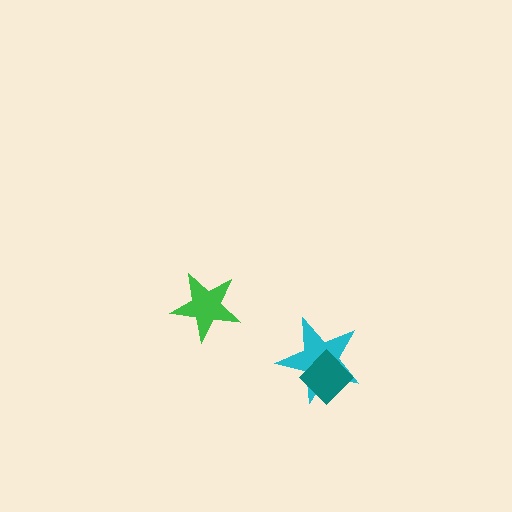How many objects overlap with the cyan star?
1 object overlaps with the cyan star.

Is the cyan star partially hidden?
Yes, it is partially covered by another shape.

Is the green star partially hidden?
No, no other shape covers it.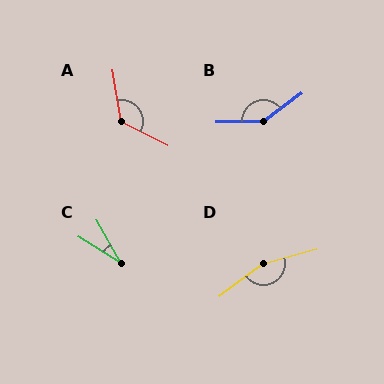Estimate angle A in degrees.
Approximately 127 degrees.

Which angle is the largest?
D, at approximately 159 degrees.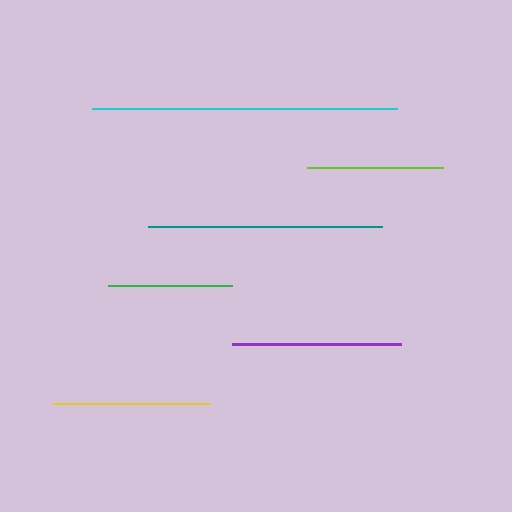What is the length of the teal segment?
The teal segment is approximately 234 pixels long.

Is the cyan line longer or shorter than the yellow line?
The cyan line is longer than the yellow line.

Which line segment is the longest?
The cyan line is the longest at approximately 305 pixels.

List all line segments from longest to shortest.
From longest to shortest: cyan, teal, purple, yellow, lime, green.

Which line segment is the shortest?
The green line is the shortest at approximately 124 pixels.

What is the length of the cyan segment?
The cyan segment is approximately 305 pixels long.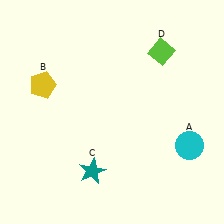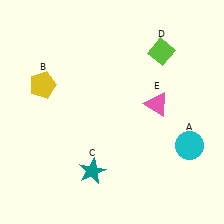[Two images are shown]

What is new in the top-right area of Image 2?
A pink triangle (E) was added in the top-right area of Image 2.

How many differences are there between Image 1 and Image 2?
There is 1 difference between the two images.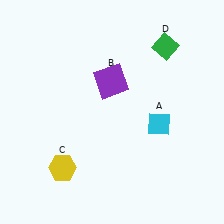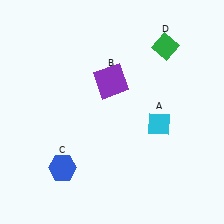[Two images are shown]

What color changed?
The hexagon (C) changed from yellow in Image 1 to blue in Image 2.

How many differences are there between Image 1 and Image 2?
There is 1 difference between the two images.